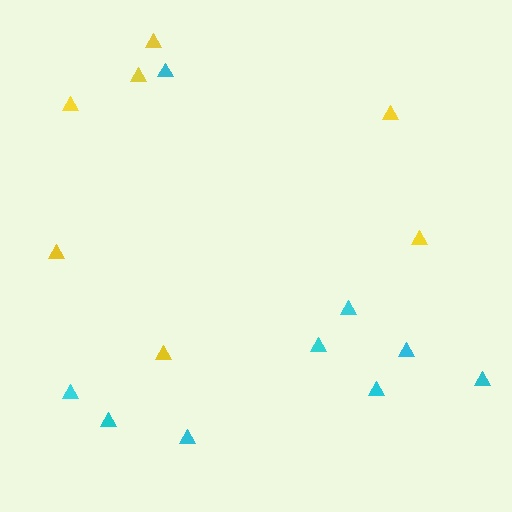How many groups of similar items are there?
There are 2 groups: one group of cyan triangles (9) and one group of yellow triangles (7).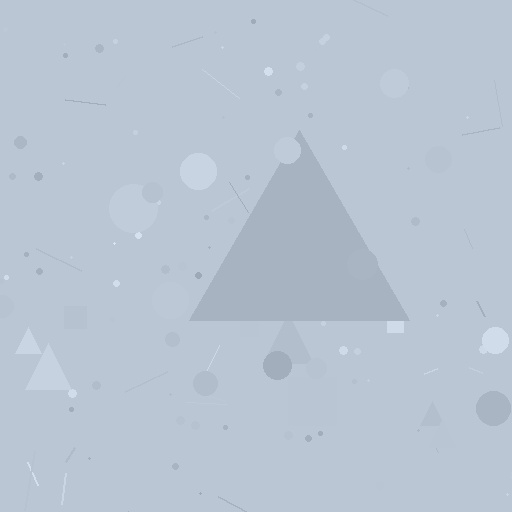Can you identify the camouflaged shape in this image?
The camouflaged shape is a triangle.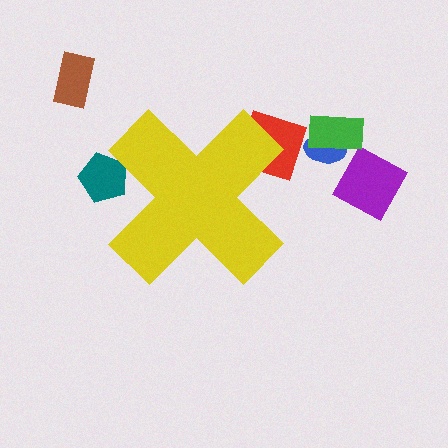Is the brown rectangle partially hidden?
No, the brown rectangle is fully visible.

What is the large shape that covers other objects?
A yellow cross.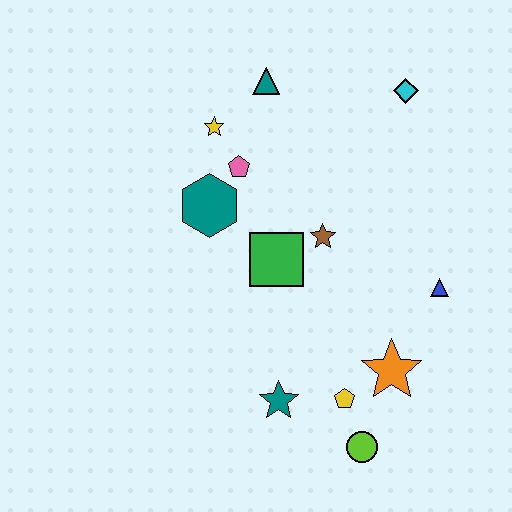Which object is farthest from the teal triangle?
The lime circle is farthest from the teal triangle.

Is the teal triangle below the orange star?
No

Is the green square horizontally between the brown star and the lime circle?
No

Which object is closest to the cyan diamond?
The teal triangle is closest to the cyan diamond.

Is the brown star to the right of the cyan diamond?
No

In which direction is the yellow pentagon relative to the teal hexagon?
The yellow pentagon is below the teal hexagon.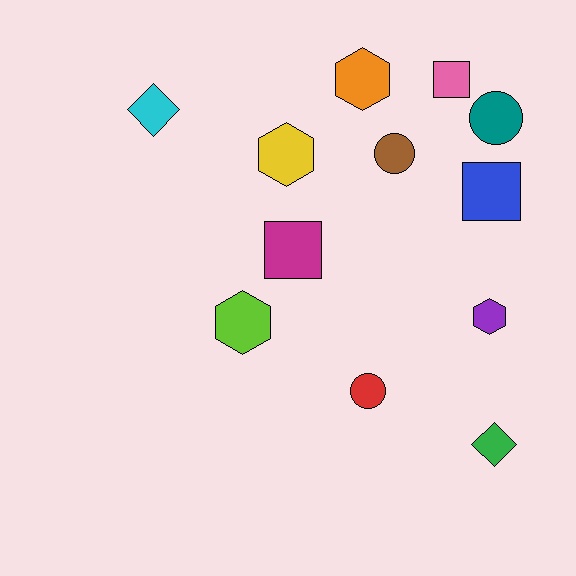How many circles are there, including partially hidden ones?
There are 3 circles.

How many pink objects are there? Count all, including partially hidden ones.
There is 1 pink object.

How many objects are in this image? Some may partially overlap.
There are 12 objects.